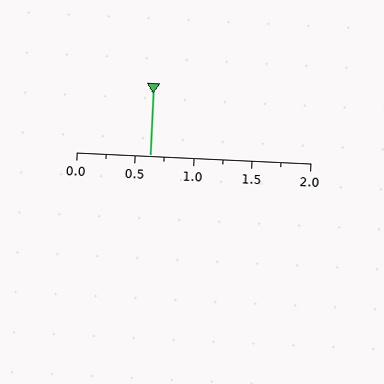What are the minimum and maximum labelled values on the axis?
The axis runs from 0.0 to 2.0.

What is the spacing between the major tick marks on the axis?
The major ticks are spaced 0.5 apart.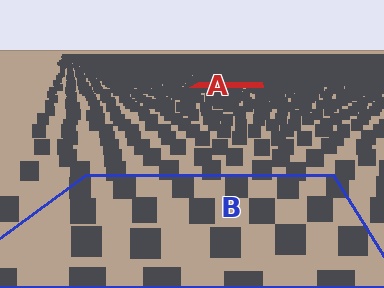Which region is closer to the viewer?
Region B is closer. The texture elements there are larger and more spread out.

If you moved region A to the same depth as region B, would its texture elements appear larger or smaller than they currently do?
They would appear larger. At a closer depth, the same texture elements are projected at a bigger on-screen size.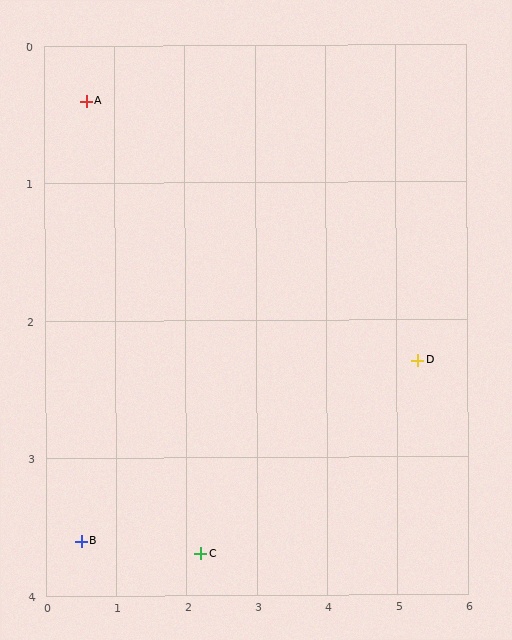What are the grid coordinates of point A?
Point A is at approximately (0.6, 0.4).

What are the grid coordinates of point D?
Point D is at approximately (5.3, 2.3).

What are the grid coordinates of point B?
Point B is at approximately (0.5, 3.6).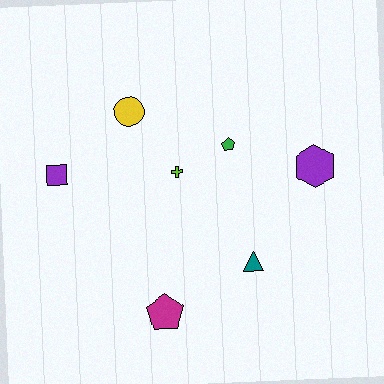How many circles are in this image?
There is 1 circle.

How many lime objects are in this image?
There is 1 lime object.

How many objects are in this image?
There are 7 objects.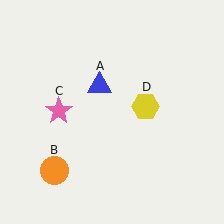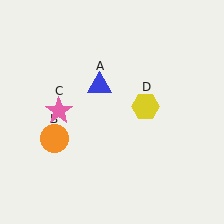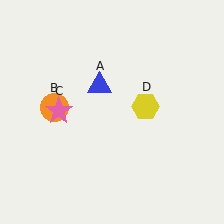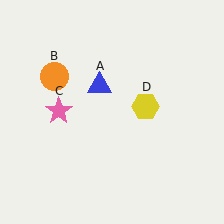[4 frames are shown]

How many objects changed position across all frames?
1 object changed position: orange circle (object B).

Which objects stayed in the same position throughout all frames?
Blue triangle (object A) and pink star (object C) and yellow hexagon (object D) remained stationary.